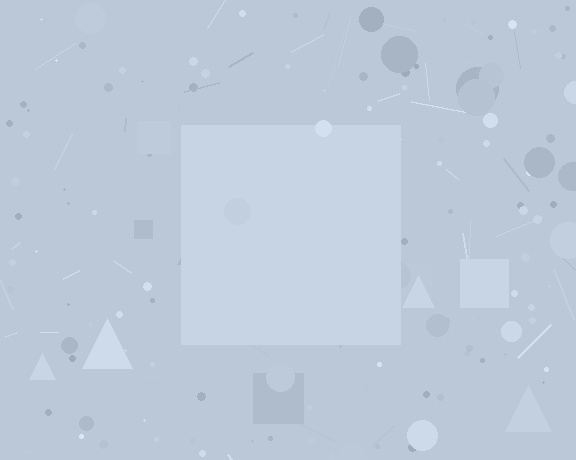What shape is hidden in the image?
A square is hidden in the image.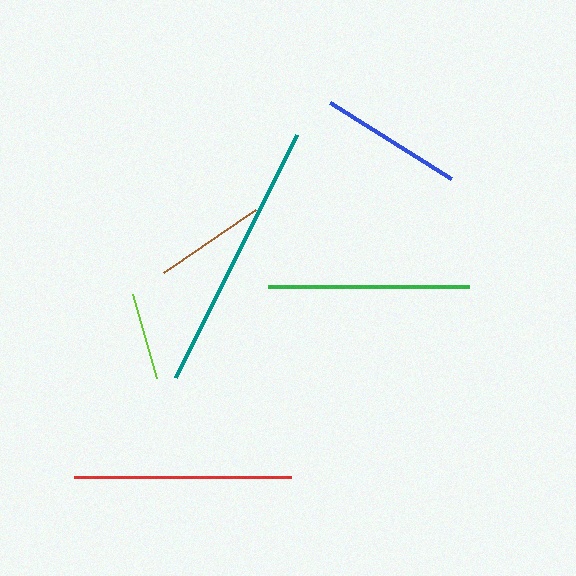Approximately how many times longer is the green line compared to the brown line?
The green line is approximately 1.8 times the length of the brown line.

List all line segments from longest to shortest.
From longest to shortest: teal, red, green, blue, brown, lime.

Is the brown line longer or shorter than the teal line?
The teal line is longer than the brown line.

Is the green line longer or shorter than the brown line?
The green line is longer than the brown line.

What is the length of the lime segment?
The lime segment is approximately 88 pixels long.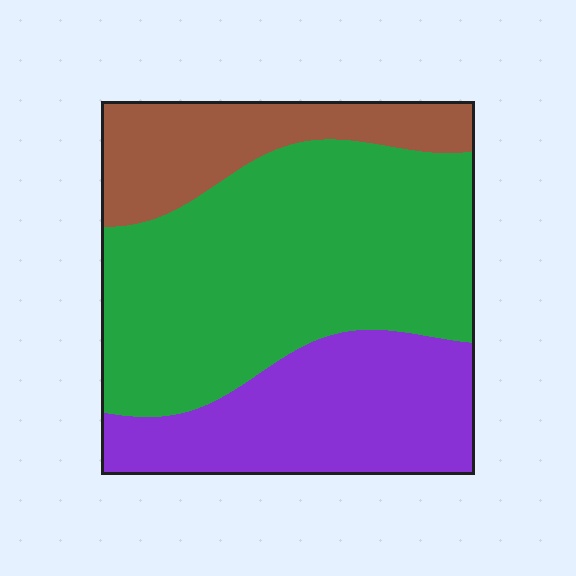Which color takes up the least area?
Brown, at roughly 20%.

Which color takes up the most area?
Green, at roughly 55%.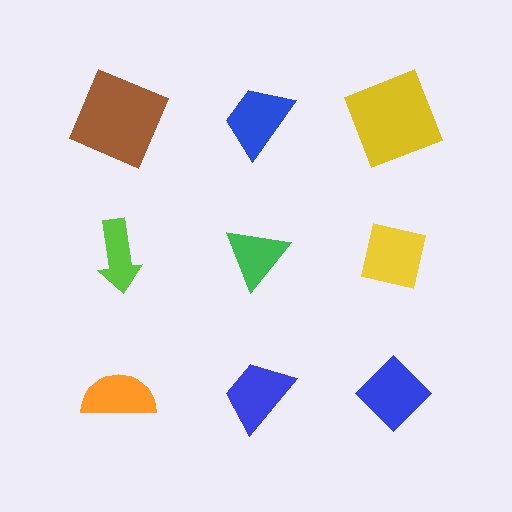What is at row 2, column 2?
A green triangle.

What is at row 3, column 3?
A blue diamond.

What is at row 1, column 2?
A blue trapezoid.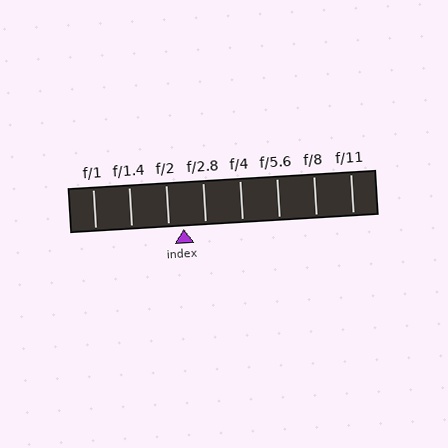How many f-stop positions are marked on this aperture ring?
There are 8 f-stop positions marked.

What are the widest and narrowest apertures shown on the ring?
The widest aperture shown is f/1 and the narrowest is f/11.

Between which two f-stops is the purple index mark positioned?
The index mark is between f/2 and f/2.8.